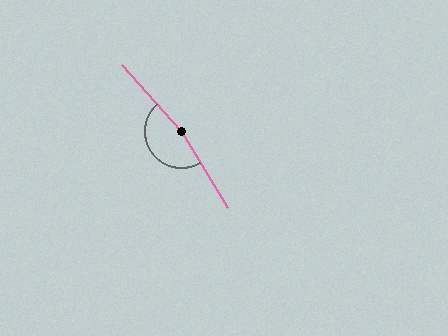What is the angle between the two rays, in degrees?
Approximately 169 degrees.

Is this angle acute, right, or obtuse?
It is obtuse.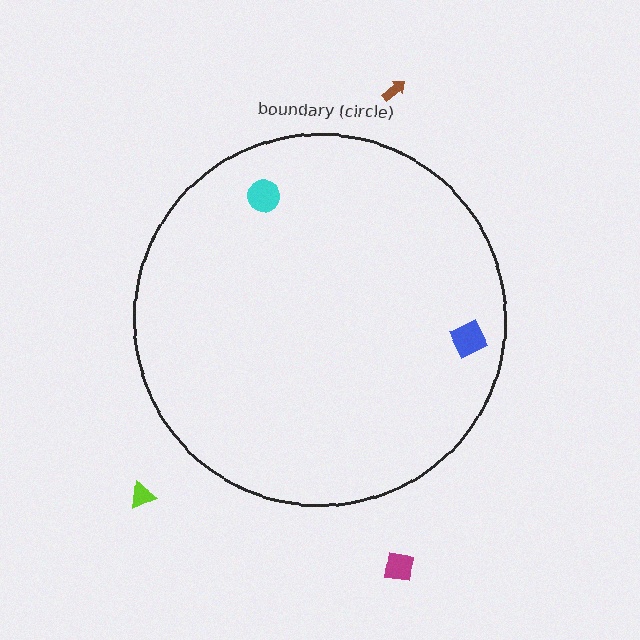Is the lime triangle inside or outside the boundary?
Outside.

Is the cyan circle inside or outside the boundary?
Inside.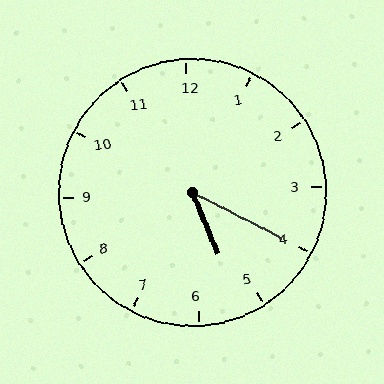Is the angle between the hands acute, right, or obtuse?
It is acute.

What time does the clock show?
5:20.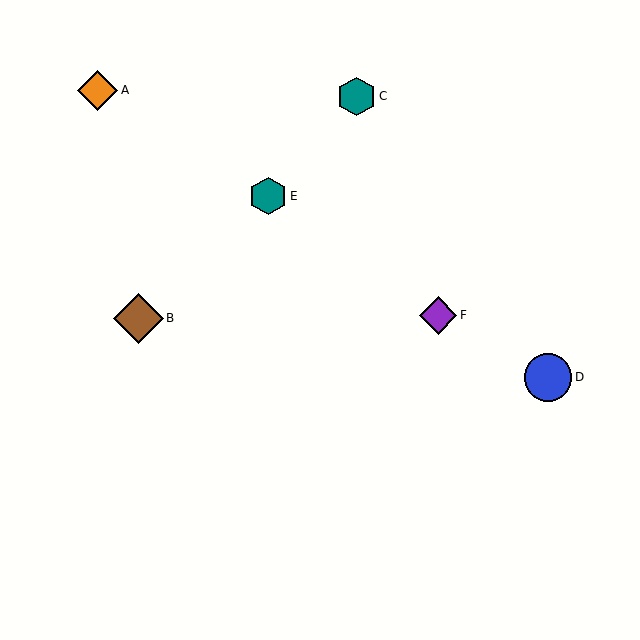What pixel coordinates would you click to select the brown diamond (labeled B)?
Click at (138, 318) to select the brown diamond B.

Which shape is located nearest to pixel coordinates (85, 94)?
The orange diamond (labeled A) at (98, 90) is nearest to that location.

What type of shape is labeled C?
Shape C is a teal hexagon.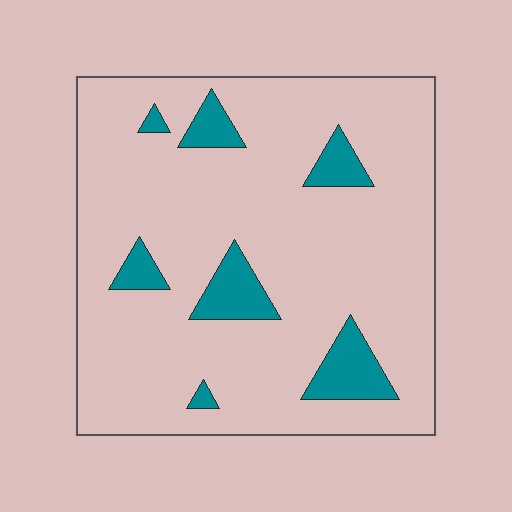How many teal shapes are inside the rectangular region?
7.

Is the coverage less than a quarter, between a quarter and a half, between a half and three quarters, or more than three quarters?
Less than a quarter.